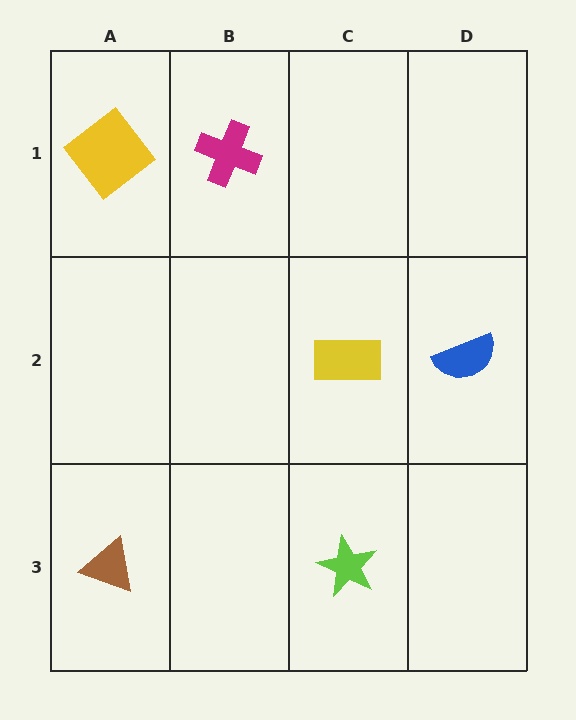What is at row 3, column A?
A brown triangle.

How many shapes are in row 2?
2 shapes.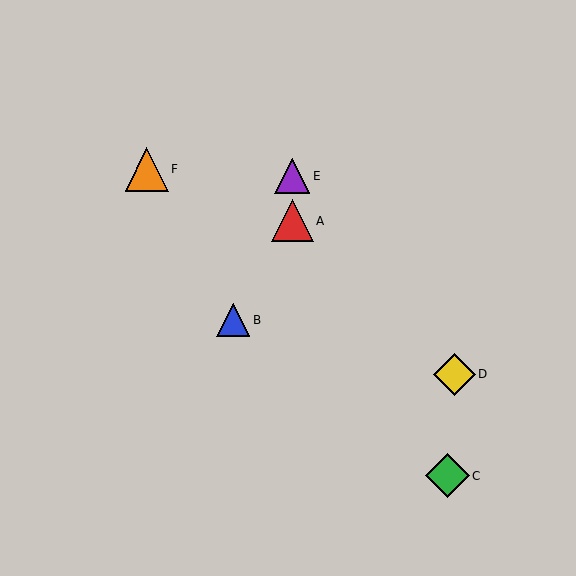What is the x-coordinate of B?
Object B is at x≈233.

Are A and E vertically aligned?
Yes, both are at x≈292.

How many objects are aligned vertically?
2 objects (A, E) are aligned vertically.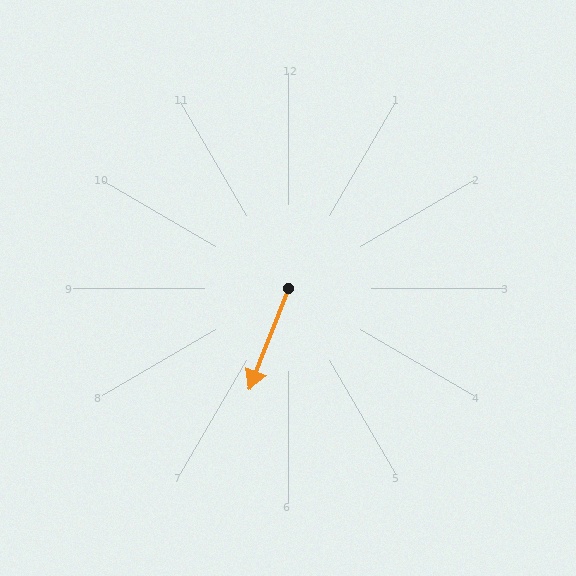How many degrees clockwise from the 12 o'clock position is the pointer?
Approximately 201 degrees.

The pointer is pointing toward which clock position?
Roughly 7 o'clock.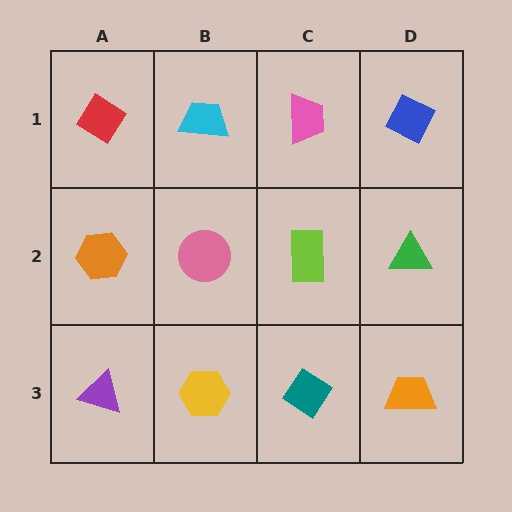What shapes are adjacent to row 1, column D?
A green triangle (row 2, column D), a pink trapezoid (row 1, column C).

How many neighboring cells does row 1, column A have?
2.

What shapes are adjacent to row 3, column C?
A lime rectangle (row 2, column C), a yellow hexagon (row 3, column B), an orange trapezoid (row 3, column D).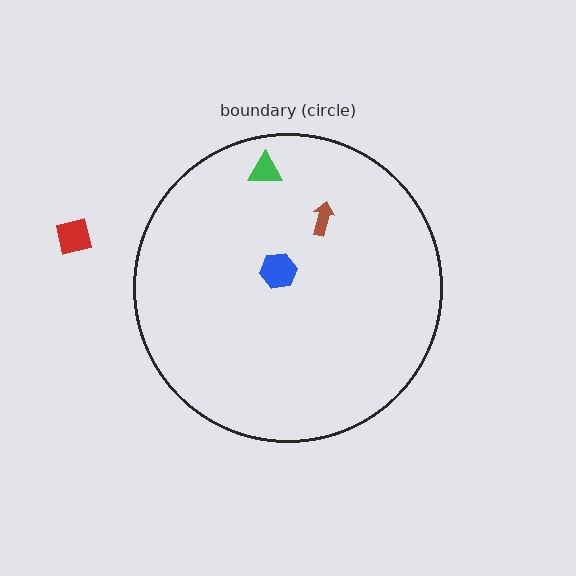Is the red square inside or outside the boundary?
Outside.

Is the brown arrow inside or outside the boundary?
Inside.